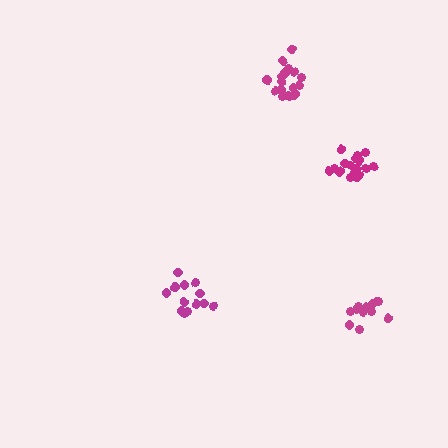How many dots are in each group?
Group 1: 13 dots, Group 2: 18 dots, Group 3: 18 dots, Group 4: 13 dots (62 total).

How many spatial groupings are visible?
There are 4 spatial groupings.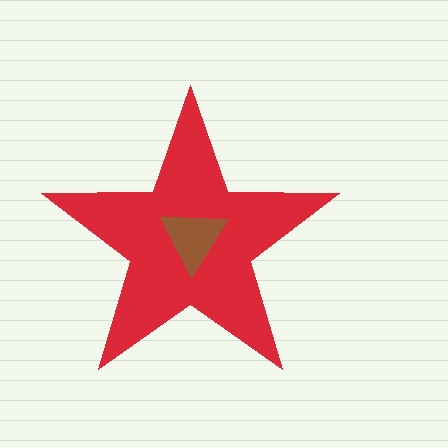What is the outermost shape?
The red star.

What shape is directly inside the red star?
The brown triangle.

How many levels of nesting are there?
2.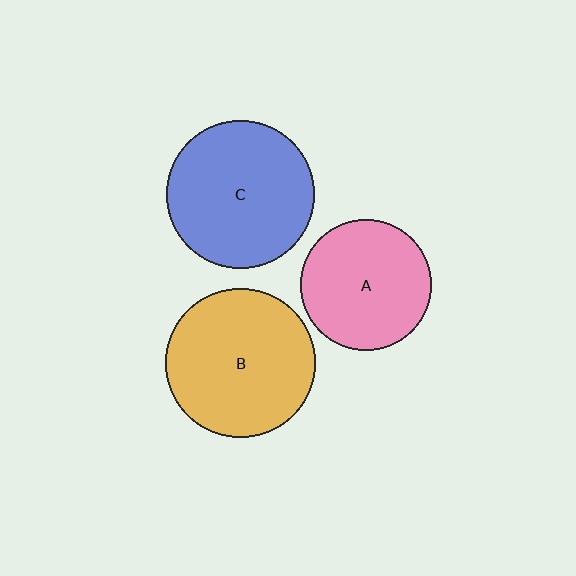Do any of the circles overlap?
No, none of the circles overlap.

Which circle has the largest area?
Circle B (orange).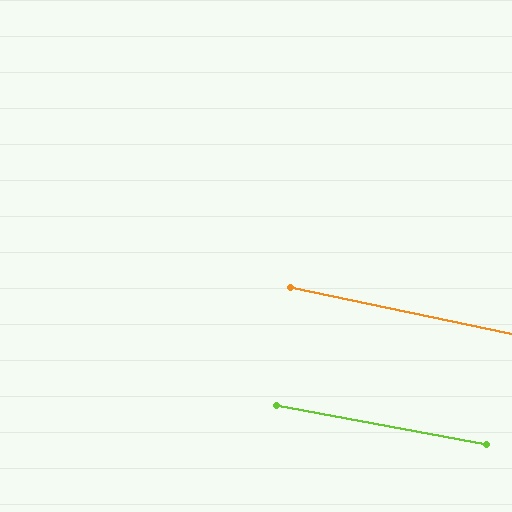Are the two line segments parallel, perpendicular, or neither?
Parallel — their directions differ by only 1.5°.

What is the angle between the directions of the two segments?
Approximately 2 degrees.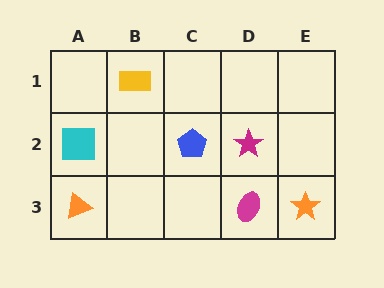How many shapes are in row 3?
3 shapes.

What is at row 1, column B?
A yellow rectangle.